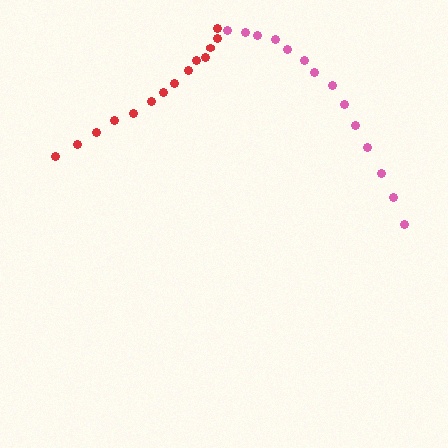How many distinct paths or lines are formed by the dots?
There are 2 distinct paths.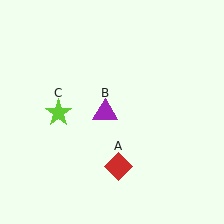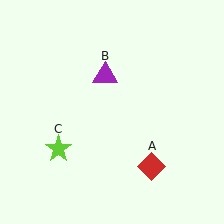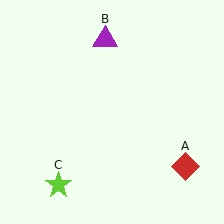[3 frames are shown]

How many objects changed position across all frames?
3 objects changed position: red diamond (object A), purple triangle (object B), lime star (object C).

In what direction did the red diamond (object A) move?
The red diamond (object A) moved right.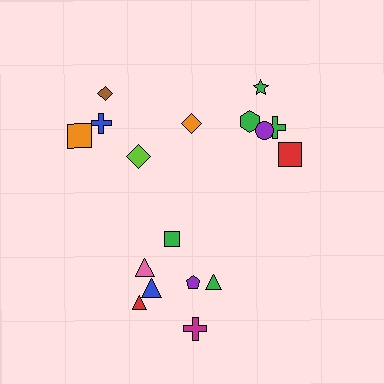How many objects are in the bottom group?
There are 7 objects.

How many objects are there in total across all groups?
There are 17 objects.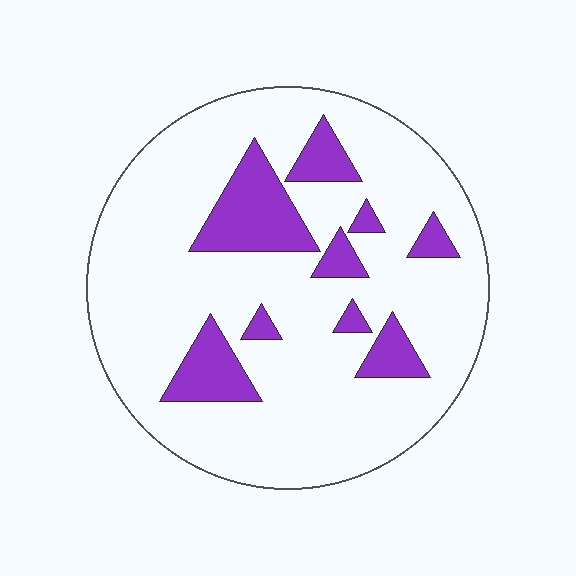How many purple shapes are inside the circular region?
9.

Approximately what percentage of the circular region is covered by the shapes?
Approximately 20%.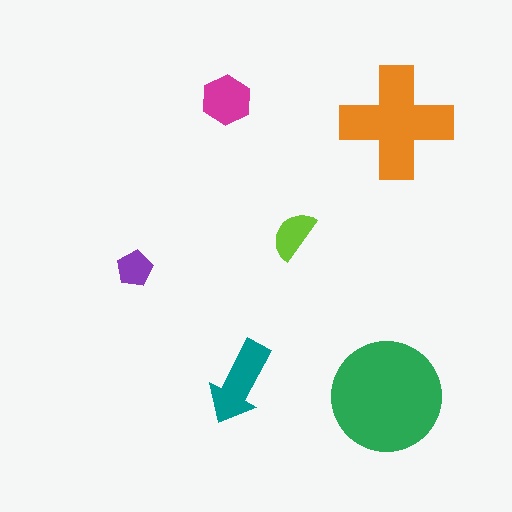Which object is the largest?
The green circle.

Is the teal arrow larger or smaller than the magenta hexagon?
Larger.